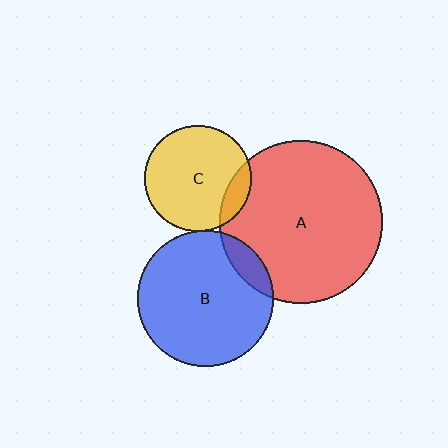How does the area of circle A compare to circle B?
Approximately 1.5 times.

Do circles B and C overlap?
Yes.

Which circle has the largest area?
Circle A (red).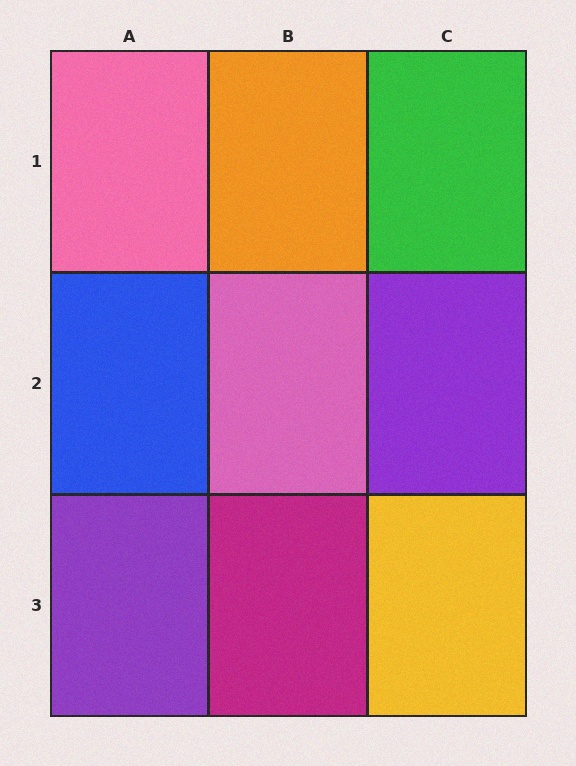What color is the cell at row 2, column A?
Blue.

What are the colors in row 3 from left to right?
Purple, magenta, yellow.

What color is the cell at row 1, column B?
Orange.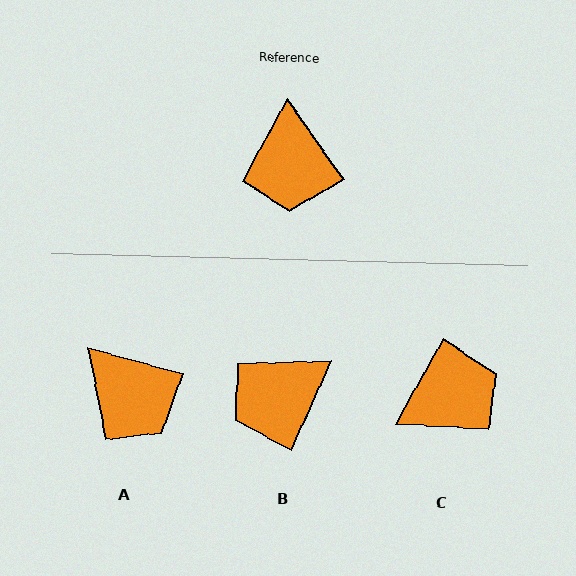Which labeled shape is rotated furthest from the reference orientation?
C, about 116 degrees away.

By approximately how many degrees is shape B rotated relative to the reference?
Approximately 59 degrees clockwise.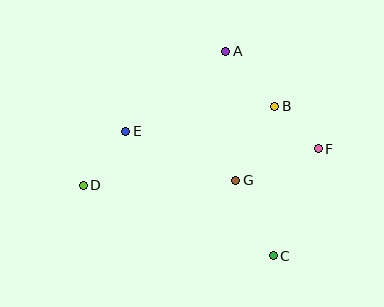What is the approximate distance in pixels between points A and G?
The distance between A and G is approximately 129 pixels.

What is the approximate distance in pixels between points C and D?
The distance between C and D is approximately 203 pixels.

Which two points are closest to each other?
Points B and F are closest to each other.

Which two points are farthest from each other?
Points D and F are farthest from each other.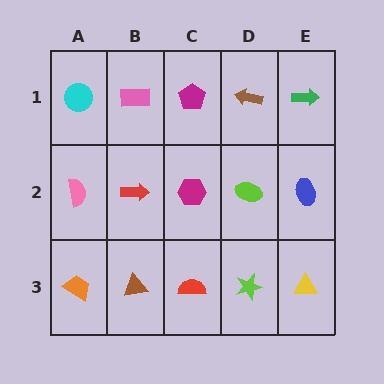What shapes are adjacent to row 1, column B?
A red arrow (row 2, column B), a cyan circle (row 1, column A), a magenta pentagon (row 1, column C).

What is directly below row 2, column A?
An orange trapezoid.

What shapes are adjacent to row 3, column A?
A pink semicircle (row 2, column A), a brown triangle (row 3, column B).